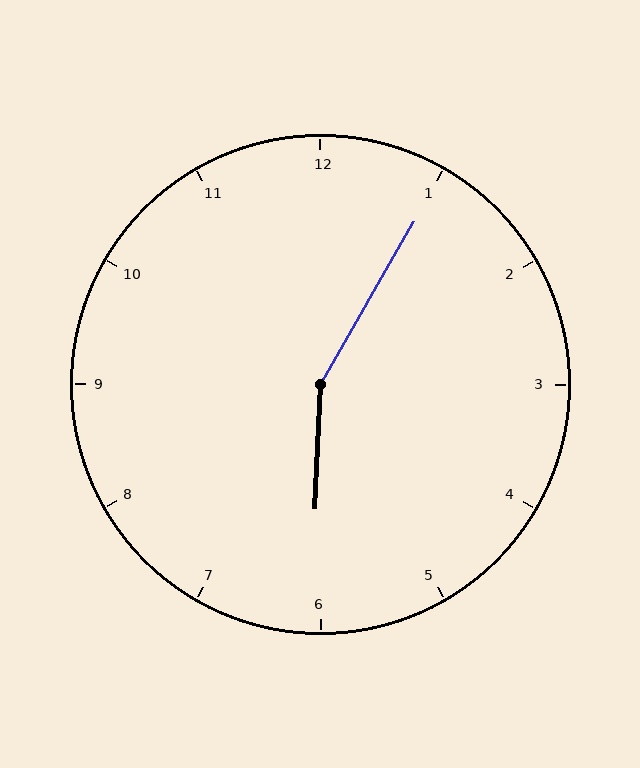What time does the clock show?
6:05.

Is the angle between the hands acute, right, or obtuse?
It is obtuse.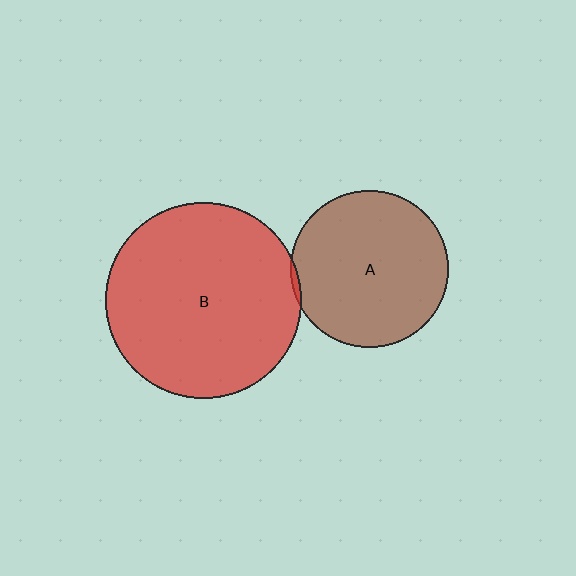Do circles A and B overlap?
Yes.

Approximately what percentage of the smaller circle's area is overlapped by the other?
Approximately 5%.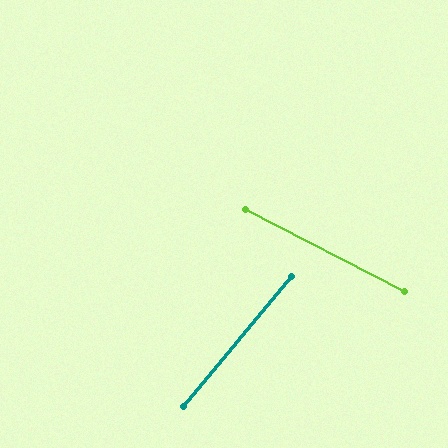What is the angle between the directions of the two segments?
Approximately 77 degrees.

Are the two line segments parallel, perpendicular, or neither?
Neither parallel nor perpendicular — they differ by about 77°.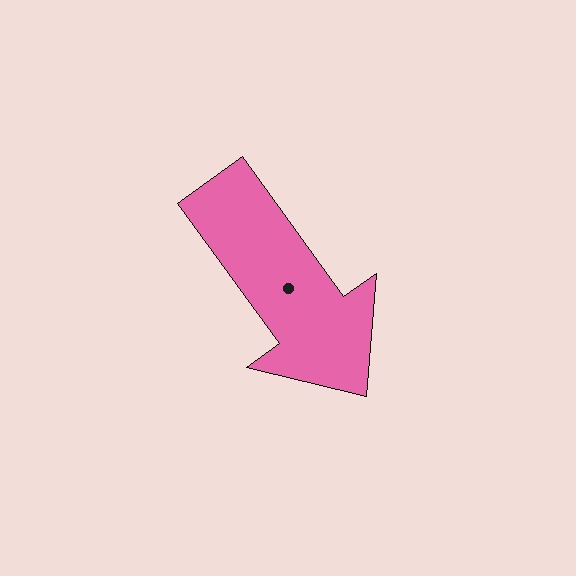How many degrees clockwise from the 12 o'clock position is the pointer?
Approximately 144 degrees.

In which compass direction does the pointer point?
Southeast.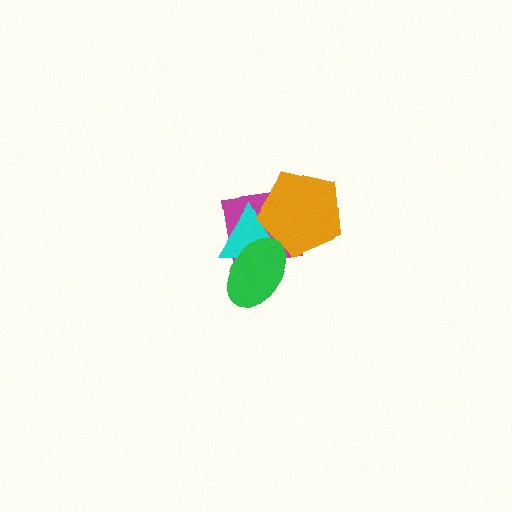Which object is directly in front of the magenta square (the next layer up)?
The cyan triangle is directly in front of the magenta square.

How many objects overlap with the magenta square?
3 objects overlap with the magenta square.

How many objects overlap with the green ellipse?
3 objects overlap with the green ellipse.